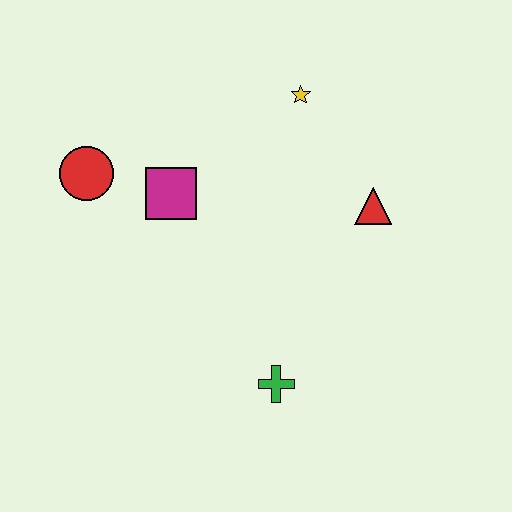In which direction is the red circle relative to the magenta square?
The red circle is to the left of the magenta square.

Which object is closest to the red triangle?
The yellow star is closest to the red triangle.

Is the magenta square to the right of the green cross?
No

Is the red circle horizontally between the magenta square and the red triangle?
No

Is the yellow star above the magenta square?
Yes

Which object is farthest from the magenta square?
The green cross is farthest from the magenta square.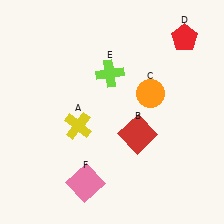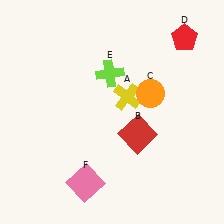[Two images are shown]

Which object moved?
The yellow cross (A) moved right.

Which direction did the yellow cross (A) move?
The yellow cross (A) moved right.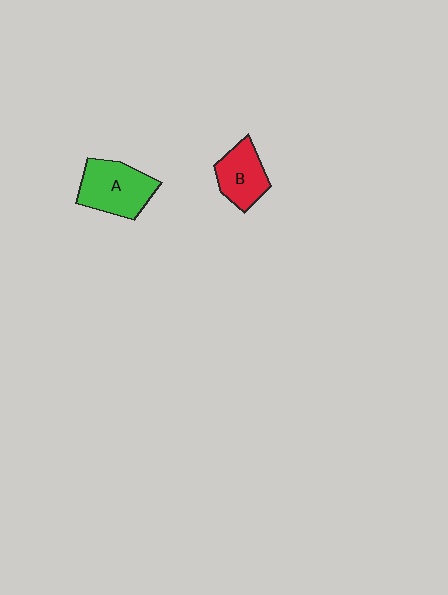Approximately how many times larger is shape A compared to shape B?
Approximately 1.4 times.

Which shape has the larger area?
Shape A (green).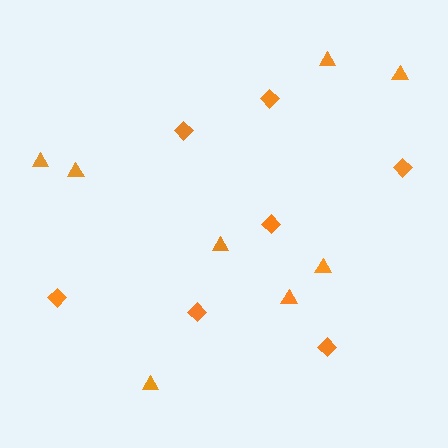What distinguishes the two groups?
There are 2 groups: one group of diamonds (7) and one group of triangles (8).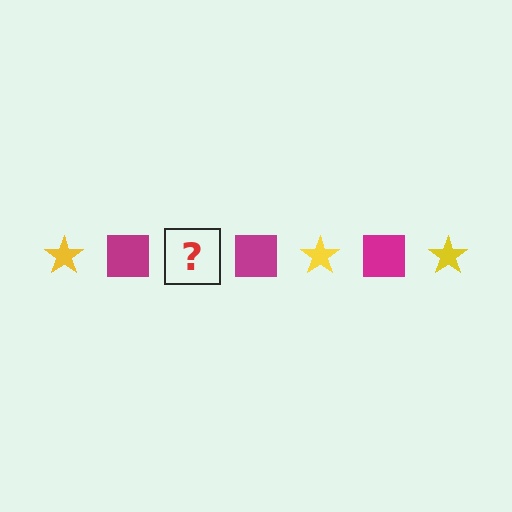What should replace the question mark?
The question mark should be replaced with a yellow star.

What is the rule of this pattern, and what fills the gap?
The rule is that the pattern alternates between yellow star and magenta square. The gap should be filled with a yellow star.